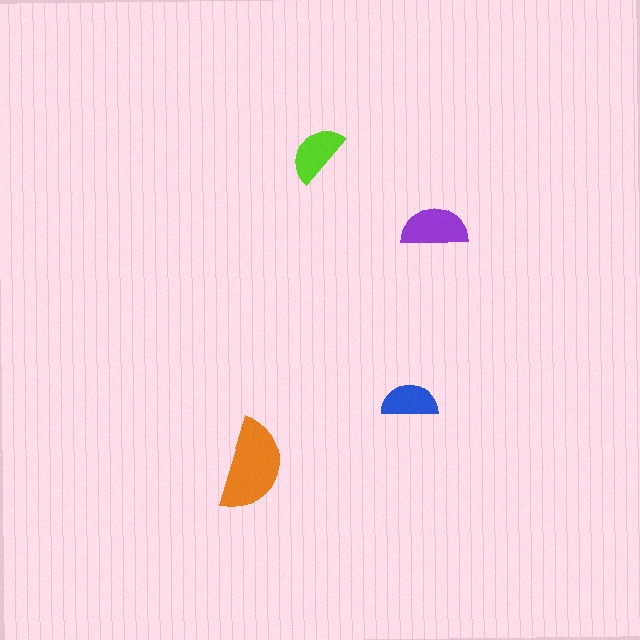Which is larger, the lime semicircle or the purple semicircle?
The purple one.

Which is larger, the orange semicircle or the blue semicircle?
The orange one.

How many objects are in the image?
There are 4 objects in the image.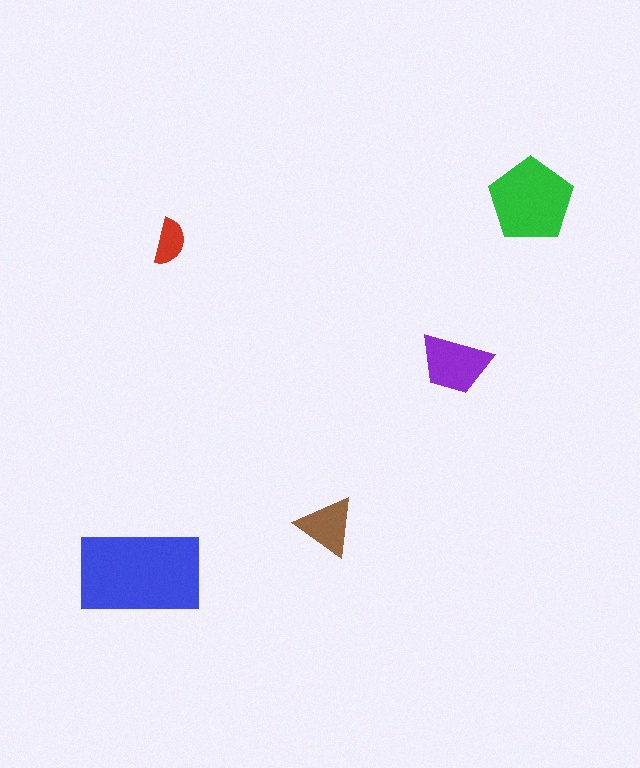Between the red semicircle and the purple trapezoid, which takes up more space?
The purple trapezoid.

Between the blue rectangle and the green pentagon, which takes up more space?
The blue rectangle.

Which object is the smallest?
The red semicircle.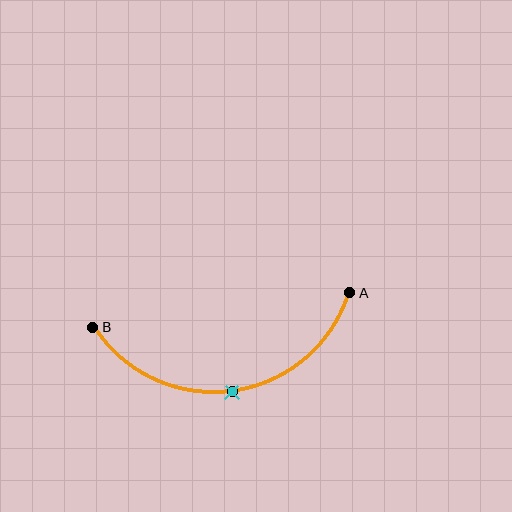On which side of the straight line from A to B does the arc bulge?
The arc bulges below the straight line connecting A and B.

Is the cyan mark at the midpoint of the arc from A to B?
Yes. The cyan mark lies on the arc at equal arc-length from both A and B — it is the arc midpoint.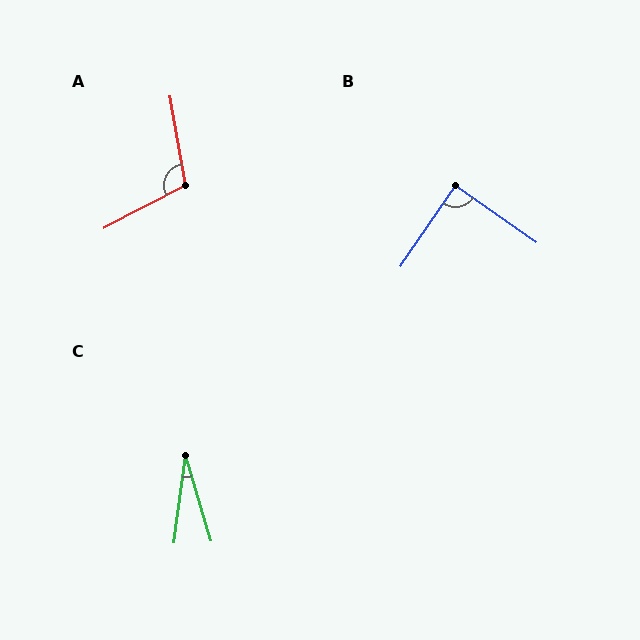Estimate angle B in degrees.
Approximately 89 degrees.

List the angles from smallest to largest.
C (24°), B (89°), A (108°).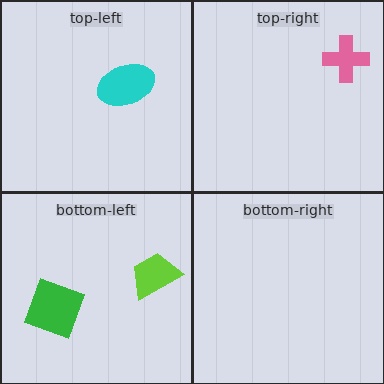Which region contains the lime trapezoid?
The bottom-left region.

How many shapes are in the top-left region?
1.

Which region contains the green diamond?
The bottom-left region.